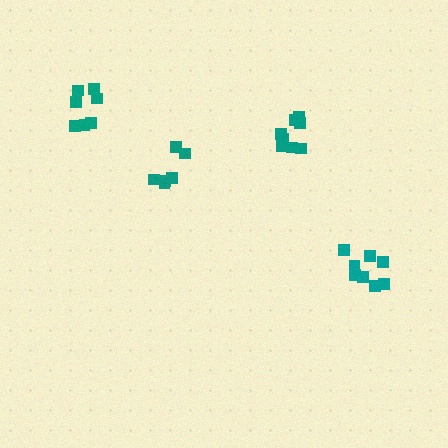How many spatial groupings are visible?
There are 4 spatial groupings.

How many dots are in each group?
Group 1: 8 dots, Group 2: 7 dots, Group 3: 6 dots, Group 4: 8 dots (29 total).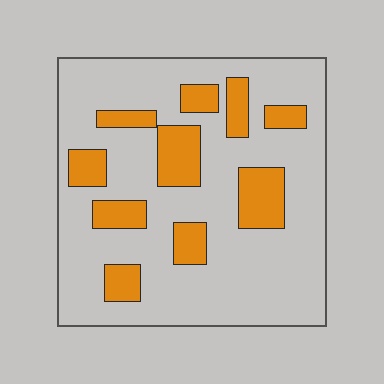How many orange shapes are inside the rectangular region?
10.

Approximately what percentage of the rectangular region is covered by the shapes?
Approximately 20%.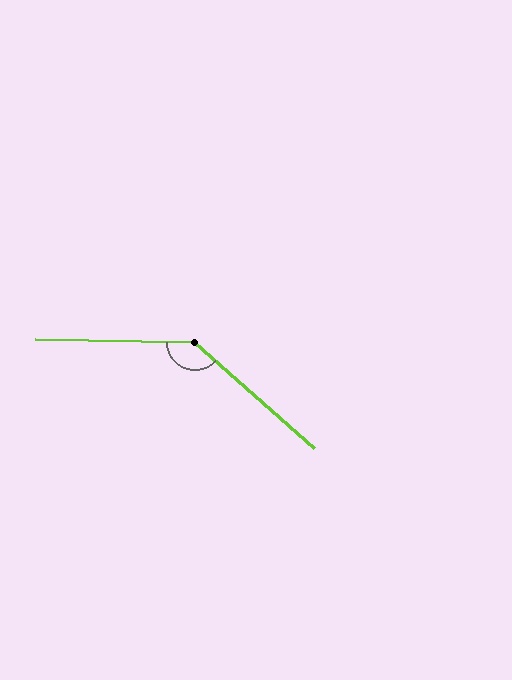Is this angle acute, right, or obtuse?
It is obtuse.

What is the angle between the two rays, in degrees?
Approximately 140 degrees.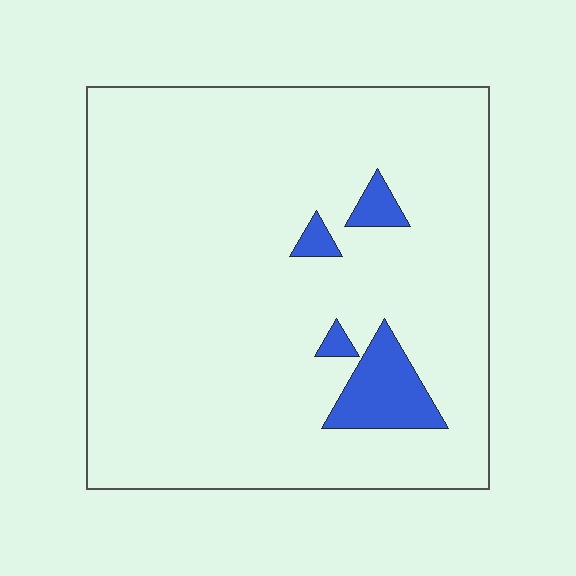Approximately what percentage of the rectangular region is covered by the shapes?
Approximately 5%.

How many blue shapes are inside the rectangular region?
4.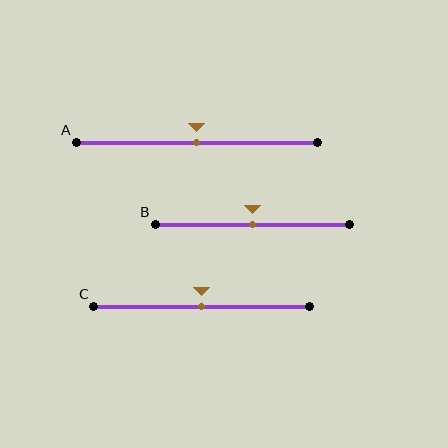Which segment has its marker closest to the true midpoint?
Segment A has its marker closest to the true midpoint.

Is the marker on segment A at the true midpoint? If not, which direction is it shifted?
Yes, the marker on segment A is at the true midpoint.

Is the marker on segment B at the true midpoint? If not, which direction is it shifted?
Yes, the marker on segment B is at the true midpoint.